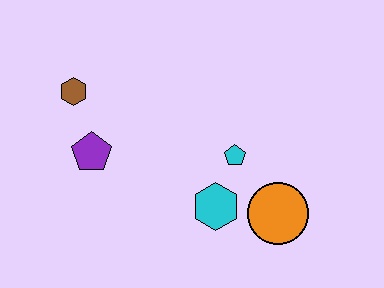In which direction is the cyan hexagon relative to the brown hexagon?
The cyan hexagon is to the right of the brown hexagon.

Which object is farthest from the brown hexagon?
The orange circle is farthest from the brown hexagon.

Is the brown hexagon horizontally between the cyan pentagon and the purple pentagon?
No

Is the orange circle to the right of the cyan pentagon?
Yes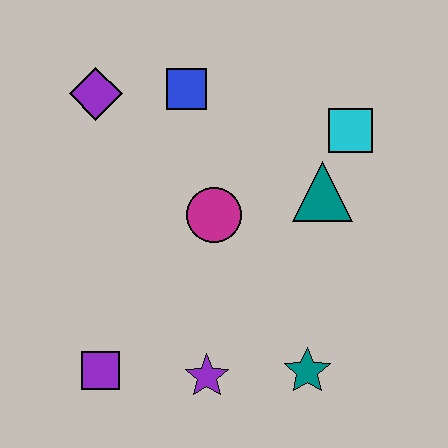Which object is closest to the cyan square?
The teal triangle is closest to the cyan square.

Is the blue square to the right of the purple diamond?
Yes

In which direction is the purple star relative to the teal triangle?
The purple star is below the teal triangle.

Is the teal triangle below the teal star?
No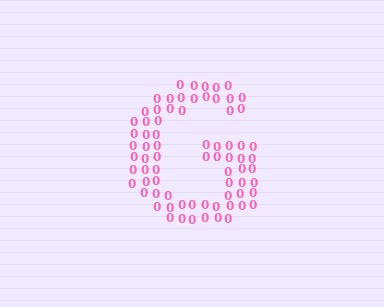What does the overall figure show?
The overall figure shows the letter G.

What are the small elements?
The small elements are digit 0's.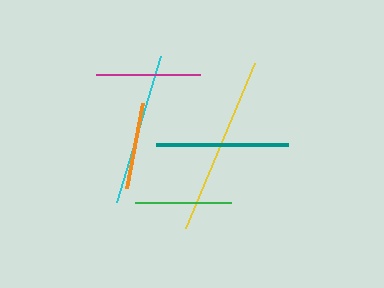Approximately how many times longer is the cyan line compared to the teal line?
The cyan line is approximately 1.2 times the length of the teal line.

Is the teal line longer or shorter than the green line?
The teal line is longer than the green line.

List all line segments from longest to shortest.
From longest to shortest: yellow, cyan, teal, magenta, green, orange.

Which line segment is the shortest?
The orange line is the shortest at approximately 87 pixels.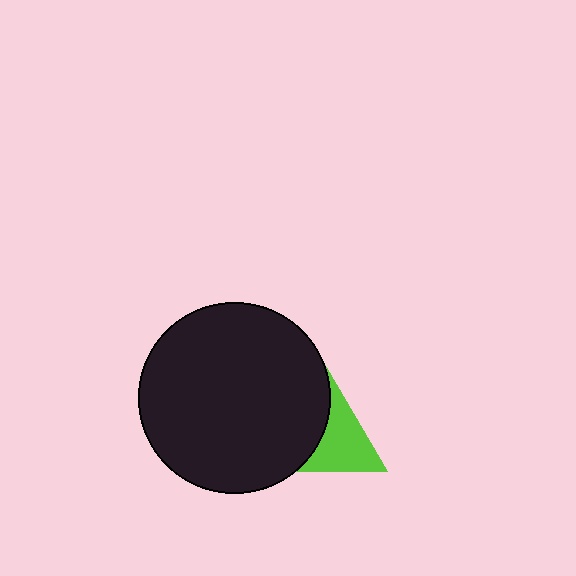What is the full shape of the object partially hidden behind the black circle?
The partially hidden object is a lime triangle.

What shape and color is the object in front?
The object in front is a black circle.